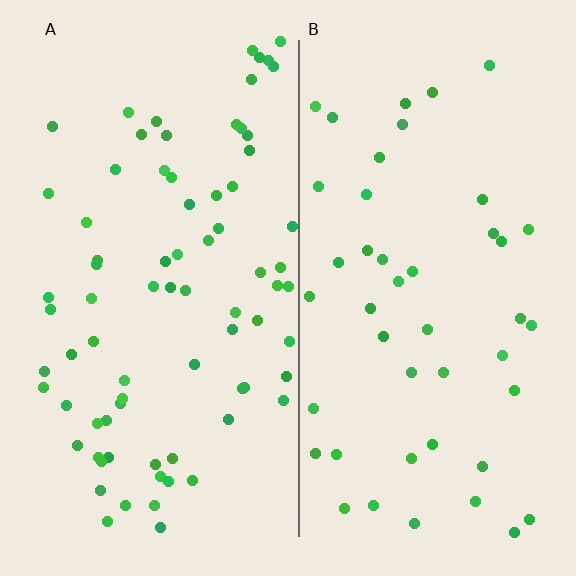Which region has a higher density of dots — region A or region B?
A (the left).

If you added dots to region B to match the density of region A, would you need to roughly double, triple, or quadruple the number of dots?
Approximately double.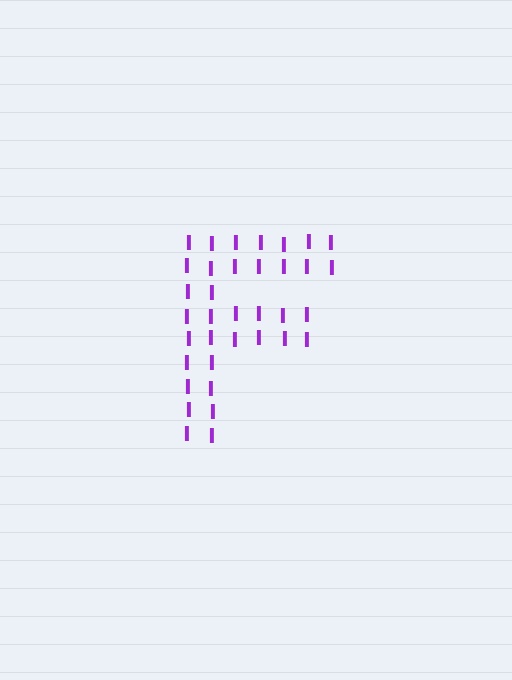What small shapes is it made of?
It is made of small letter I's.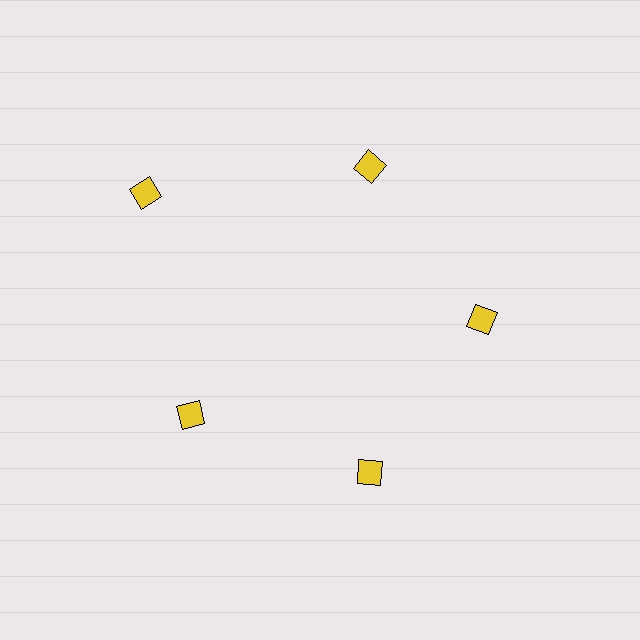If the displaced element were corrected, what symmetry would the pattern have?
It would have 5-fold rotational symmetry — the pattern would map onto itself every 72 degrees.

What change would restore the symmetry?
The symmetry would be restored by moving it inward, back onto the ring so that all 5 diamonds sit at equal angles and equal distance from the center.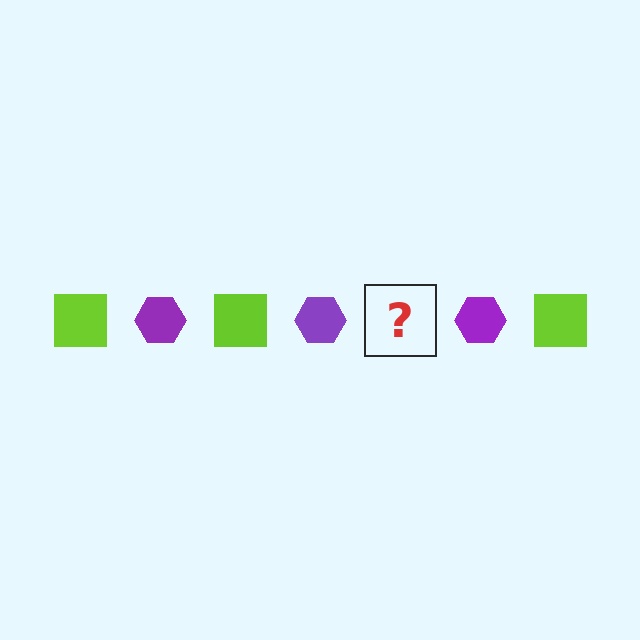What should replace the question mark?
The question mark should be replaced with a lime square.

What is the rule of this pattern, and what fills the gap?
The rule is that the pattern alternates between lime square and purple hexagon. The gap should be filled with a lime square.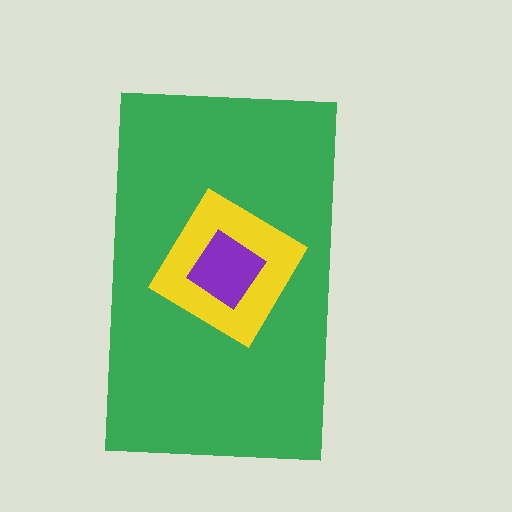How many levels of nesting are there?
3.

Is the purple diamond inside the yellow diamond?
Yes.